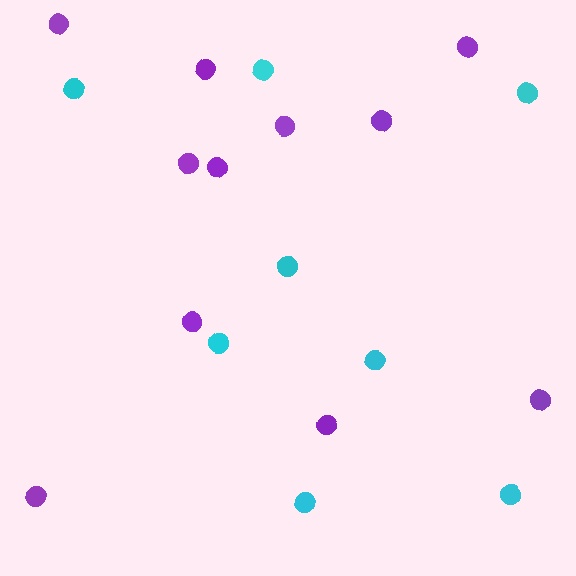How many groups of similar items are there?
There are 2 groups: one group of purple circles (11) and one group of cyan circles (8).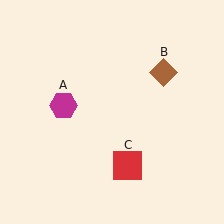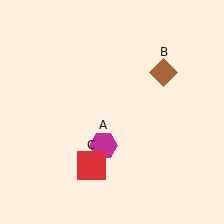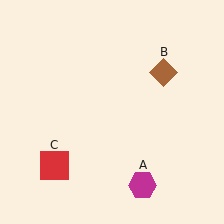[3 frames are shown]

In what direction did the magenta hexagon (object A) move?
The magenta hexagon (object A) moved down and to the right.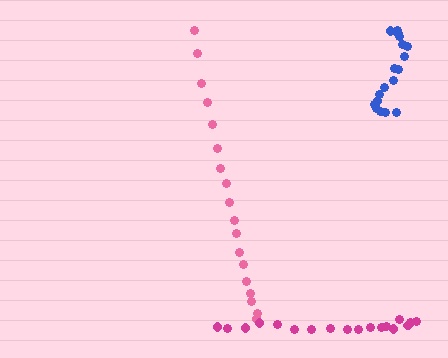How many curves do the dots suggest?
There are 3 distinct paths.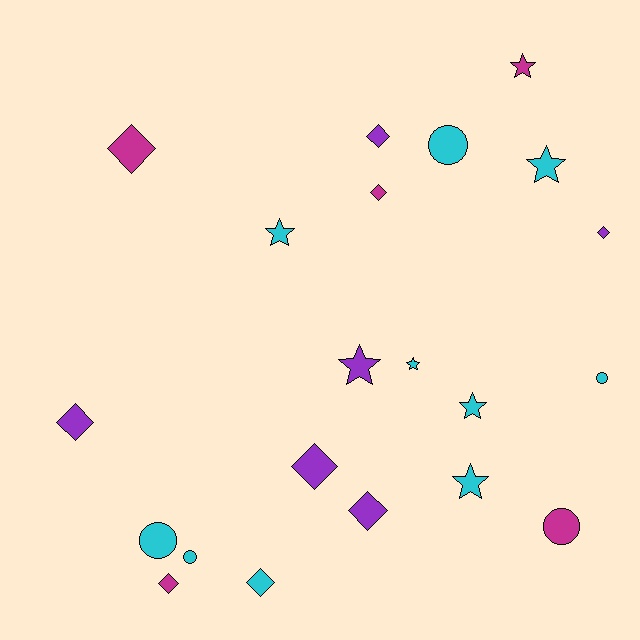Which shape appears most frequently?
Diamond, with 9 objects.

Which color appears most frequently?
Cyan, with 10 objects.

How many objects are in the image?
There are 21 objects.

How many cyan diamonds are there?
There is 1 cyan diamond.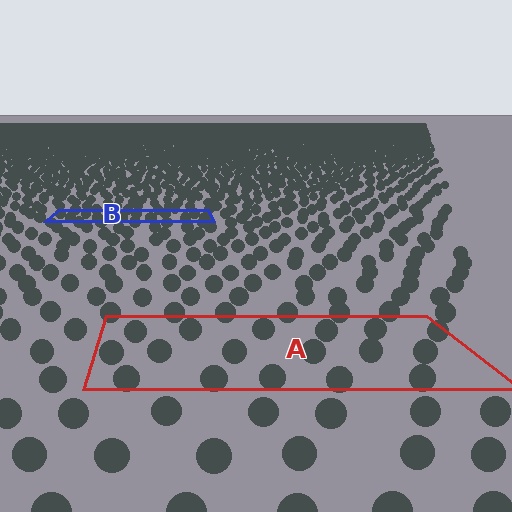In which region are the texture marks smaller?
The texture marks are smaller in region B, because it is farther away.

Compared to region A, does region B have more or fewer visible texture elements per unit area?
Region B has more texture elements per unit area — they are packed more densely because it is farther away.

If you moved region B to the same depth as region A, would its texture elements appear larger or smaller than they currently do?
They would appear larger. At a closer depth, the same texture elements are projected at a bigger on-screen size.